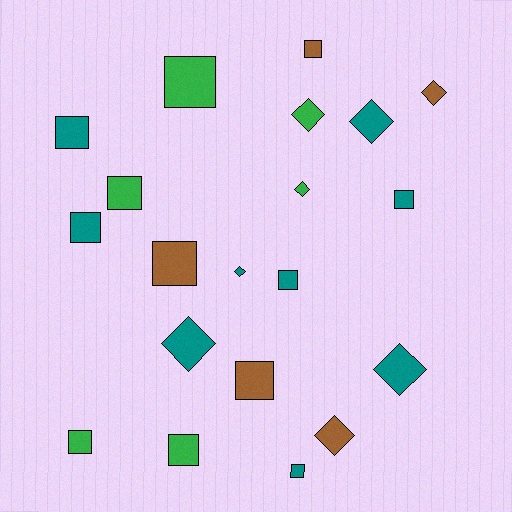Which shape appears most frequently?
Square, with 12 objects.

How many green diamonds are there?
There are 2 green diamonds.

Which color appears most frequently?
Teal, with 9 objects.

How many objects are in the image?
There are 20 objects.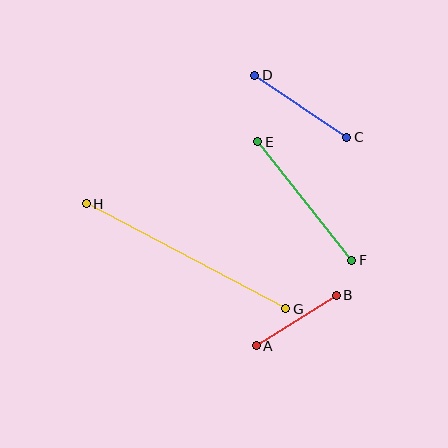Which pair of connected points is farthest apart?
Points G and H are farthest apart.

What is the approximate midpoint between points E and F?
The midpoint is at approximately (305, 201) pixels.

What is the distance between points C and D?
The distance is approximately 111 pixels.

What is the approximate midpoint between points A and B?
The midpoint is at approximately (296, 321) pixels.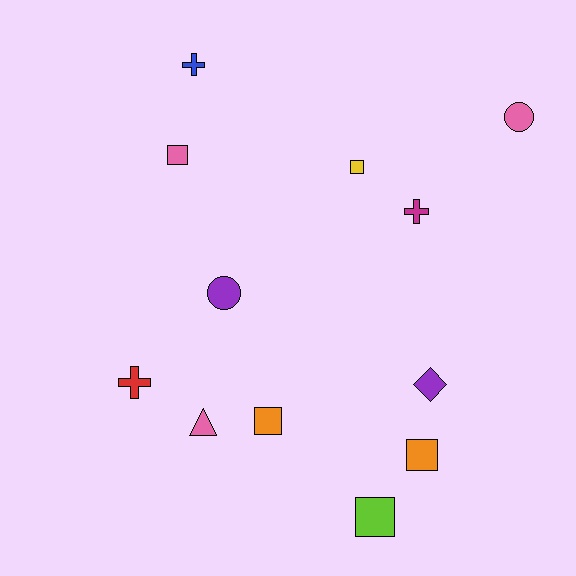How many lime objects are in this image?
There is 1 lime object.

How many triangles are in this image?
There is 1 triangle.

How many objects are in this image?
There are 12 objects.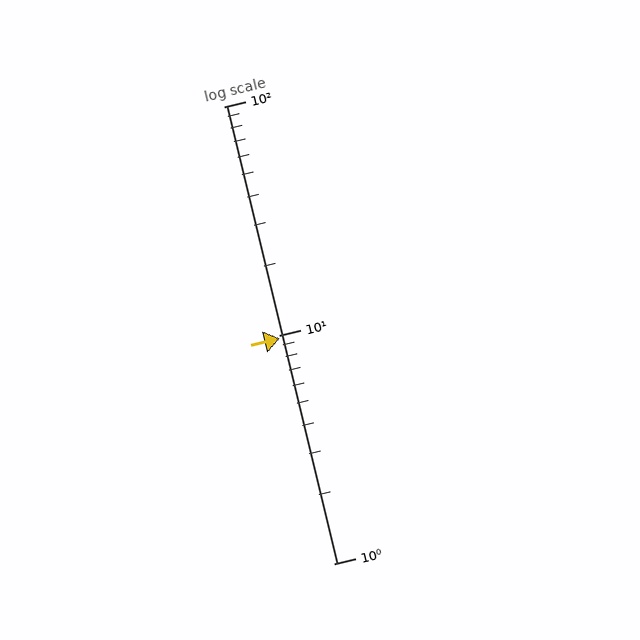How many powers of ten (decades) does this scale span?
The scale spans 2 decades, from 1 to 100.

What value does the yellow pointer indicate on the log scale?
The pointer indicates approximately 9.7.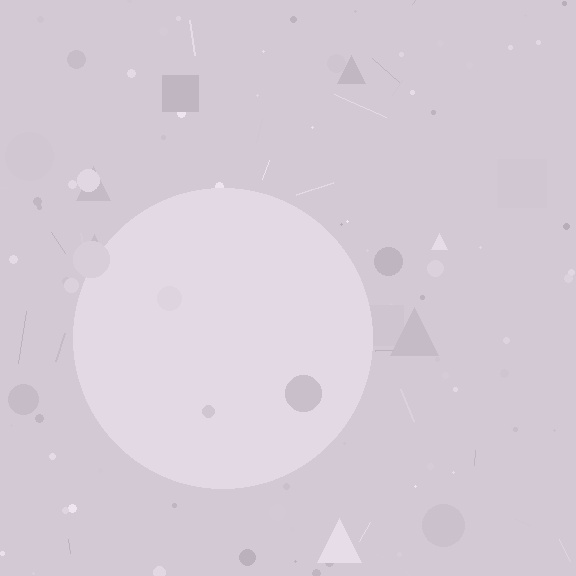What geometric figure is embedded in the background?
A circle is embedded in the background.